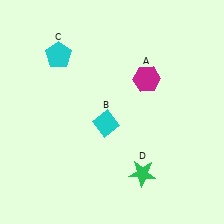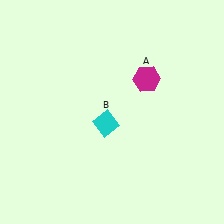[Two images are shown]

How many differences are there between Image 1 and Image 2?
There are 2 differences between the two images.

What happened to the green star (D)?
The green star (D) was removed in Image 2. It was in the bottom-right area of Image 1.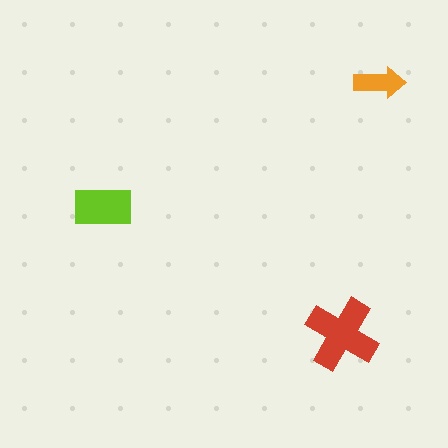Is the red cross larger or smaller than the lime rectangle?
Larger.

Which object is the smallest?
The orange arrow.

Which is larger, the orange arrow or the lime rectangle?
The lime rectangle.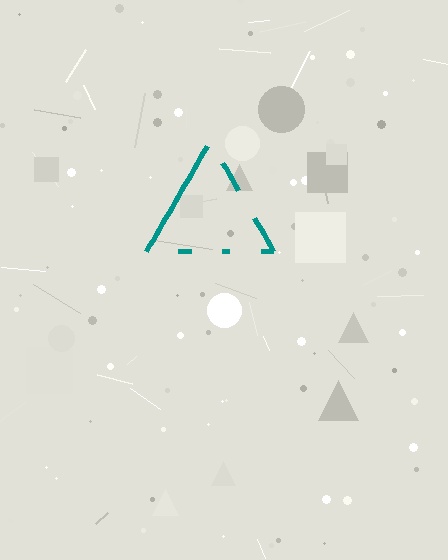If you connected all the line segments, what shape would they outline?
They would outline a triangle.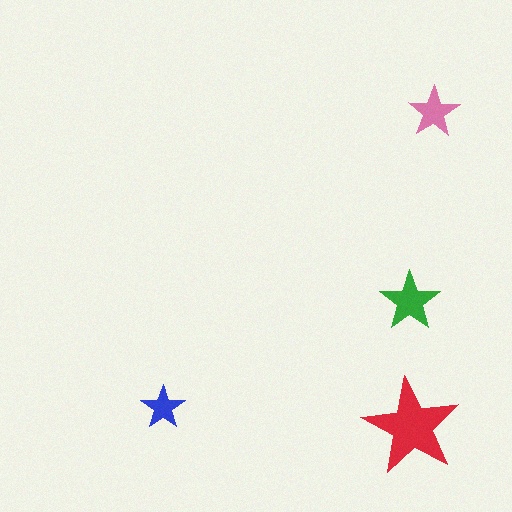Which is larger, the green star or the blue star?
The green one.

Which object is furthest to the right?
The pink star is rightmost.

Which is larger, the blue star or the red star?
The red one.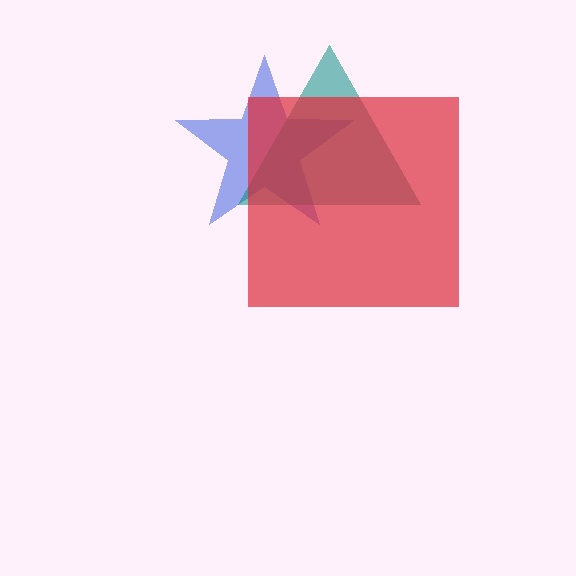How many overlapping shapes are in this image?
There are 3 overlapping shapes in the image.